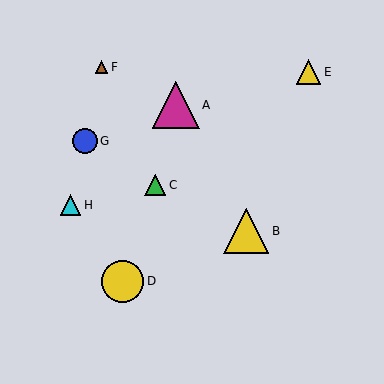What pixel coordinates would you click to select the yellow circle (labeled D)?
Click at (123, 281) to select the yellow circle D.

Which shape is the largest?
The magenta triangle (labeled A) is the largest.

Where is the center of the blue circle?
The center of the blue circle is at (85, 141).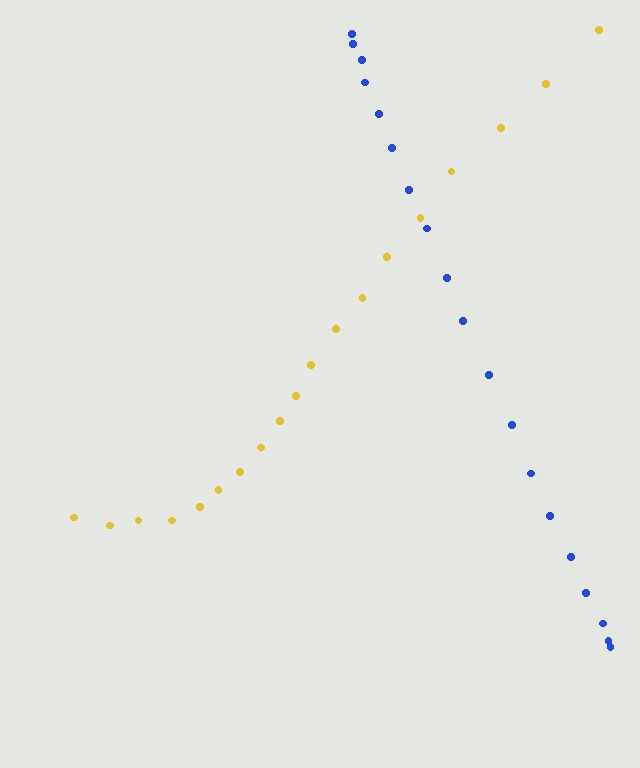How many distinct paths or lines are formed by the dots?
There are 2 distinct paths.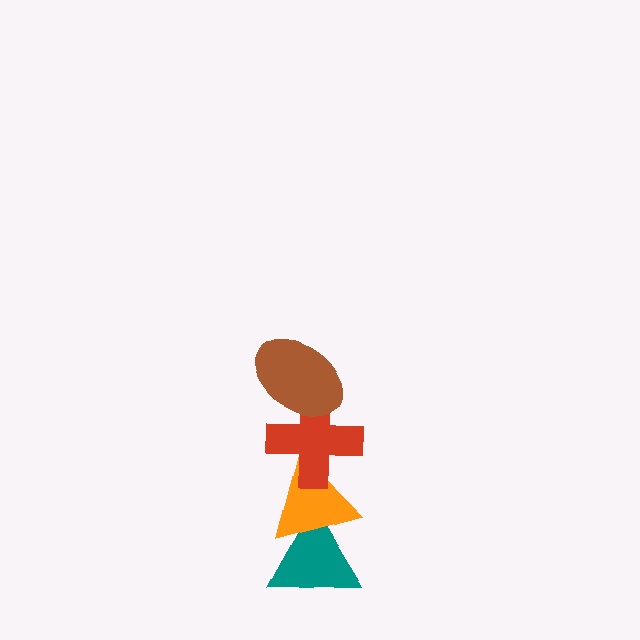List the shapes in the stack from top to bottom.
From top to bottom: the brown ellipse, the red cross, the orange triangle, the teal triangle.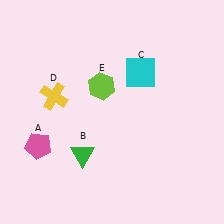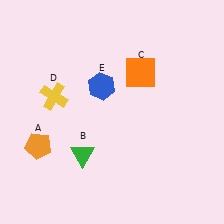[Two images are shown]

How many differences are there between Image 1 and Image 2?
There are 3 differences between the two images.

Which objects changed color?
A changed from pink to orange. C changed from cyan to orange. E changed from lime to blue.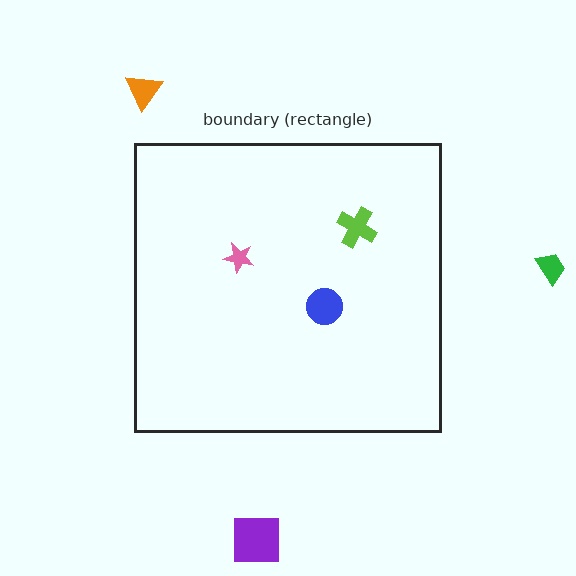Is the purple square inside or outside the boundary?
Outside.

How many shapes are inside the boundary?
3 inside, 3 outside.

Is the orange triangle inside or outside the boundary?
Outside.